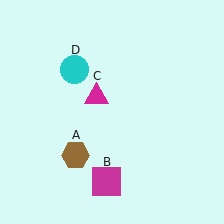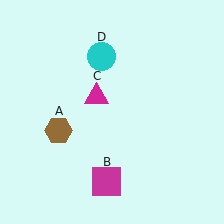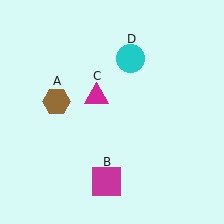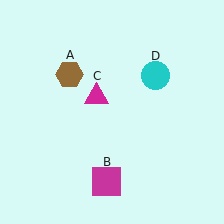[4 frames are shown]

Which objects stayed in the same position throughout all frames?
Magenta square (object B) and magenta triangle (object C) remained stationary.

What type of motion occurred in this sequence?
The brown hexagon (object A), cyan circle (object D) rotated clockwise around the center of the scene.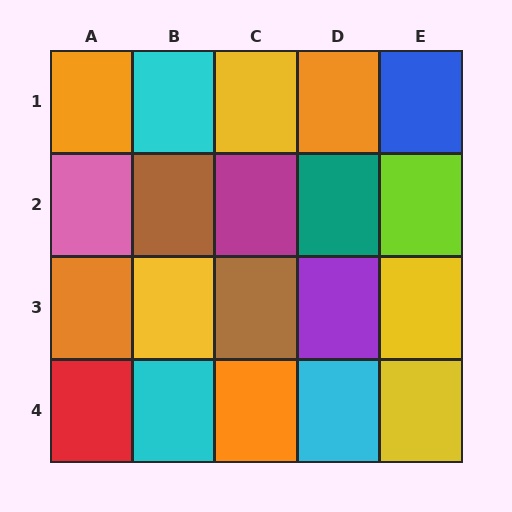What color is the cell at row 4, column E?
Yellow.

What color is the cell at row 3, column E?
Yellow.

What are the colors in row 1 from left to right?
Orange, cyan, yellow, orange, blue.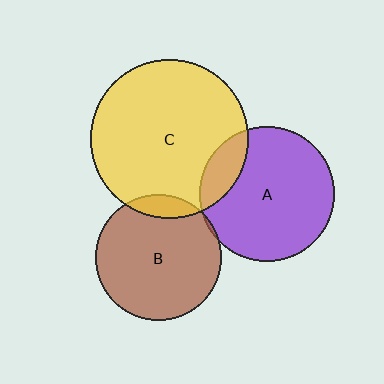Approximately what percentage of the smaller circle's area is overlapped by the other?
Approximately 10%.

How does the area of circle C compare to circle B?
Approximately 1.6 times.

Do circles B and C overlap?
Yes.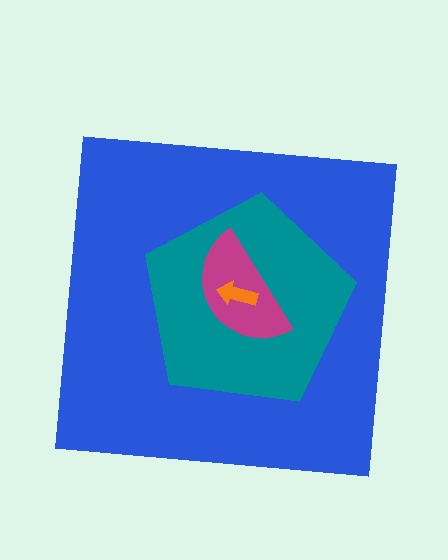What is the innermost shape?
The orange arrow.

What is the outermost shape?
The blue square.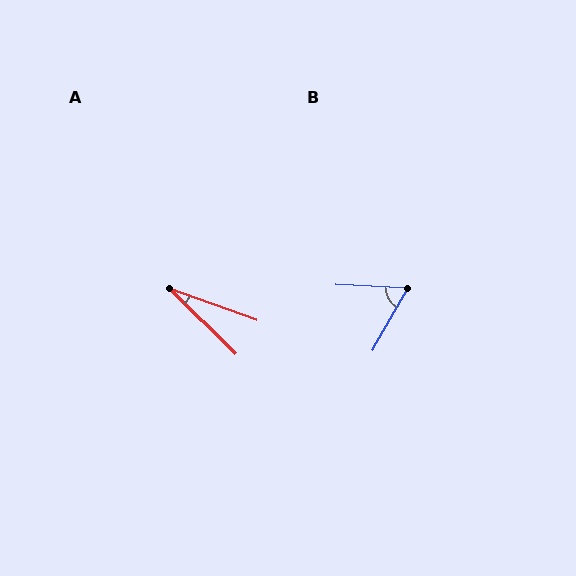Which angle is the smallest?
A, at approximately 24 degrees.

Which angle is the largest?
B, at approximately 63 degrees.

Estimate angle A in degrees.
Approximately 24 degrees.